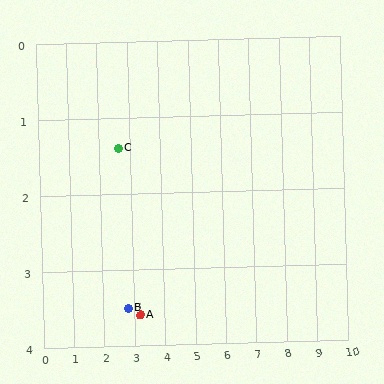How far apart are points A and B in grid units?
Points A and B are about 0.4 grid units apart.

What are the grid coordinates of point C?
Point C is at approximately (2.6, 1.4).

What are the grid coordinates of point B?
Point B is at approximately (2.8, 3.5).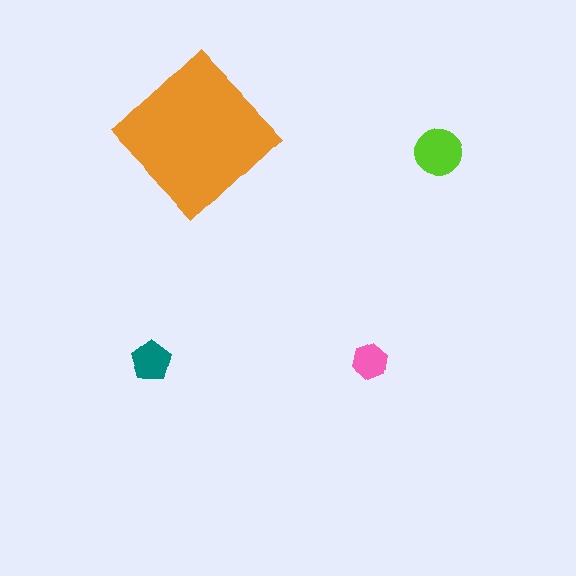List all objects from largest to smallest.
The orange diamond, the lime circle, the teal pentagon, the pink hexagon.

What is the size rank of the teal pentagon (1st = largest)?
3rd.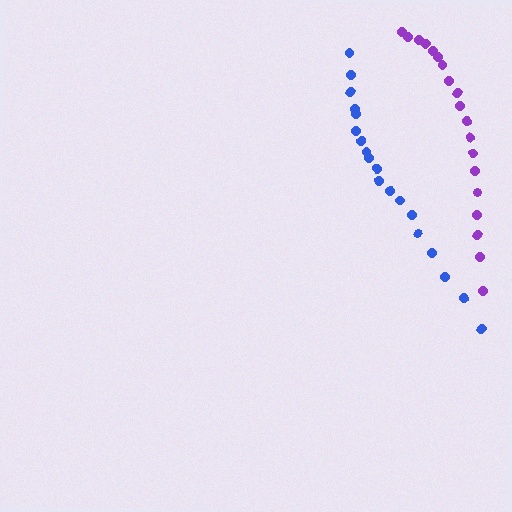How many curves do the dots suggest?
There are 2 distinct paths.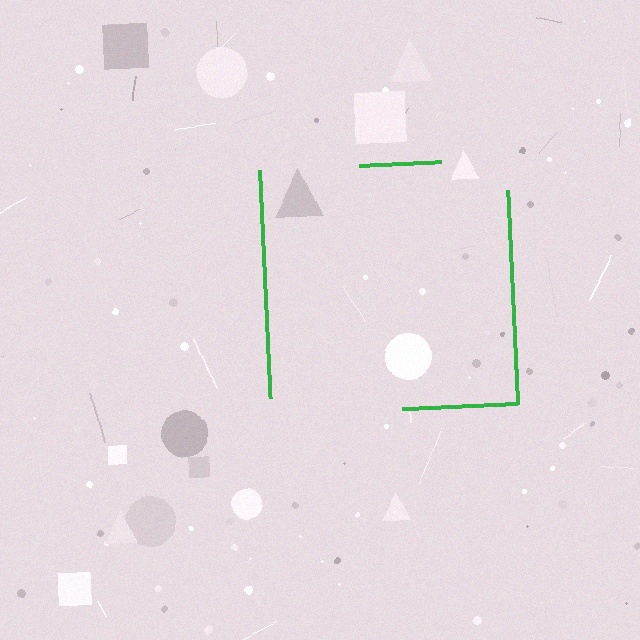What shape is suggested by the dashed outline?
The dashed outline suggests a square.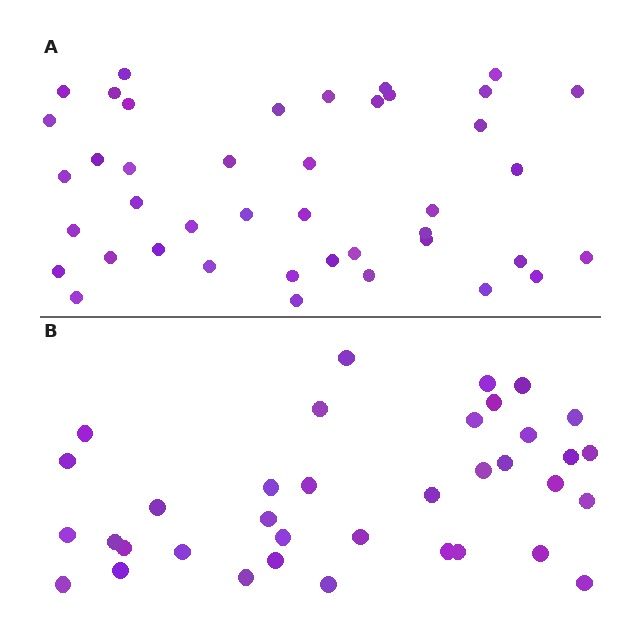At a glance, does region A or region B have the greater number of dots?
Region A (the top region) has more dots.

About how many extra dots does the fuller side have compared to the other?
Region A has about 6 more dots than region B.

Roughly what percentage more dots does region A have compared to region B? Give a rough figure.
About 15% more.